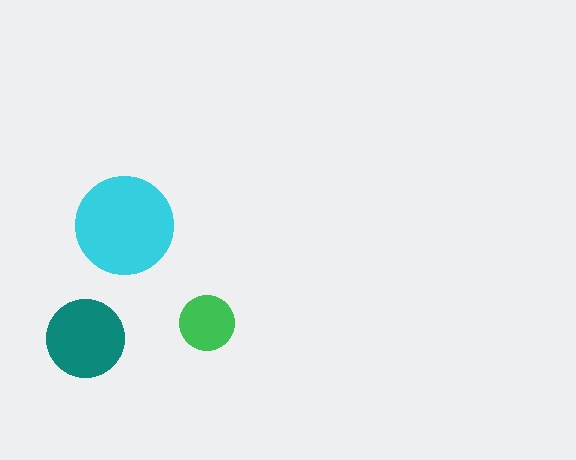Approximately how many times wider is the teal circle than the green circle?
About 1.5 times wider.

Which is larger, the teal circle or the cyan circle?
The cyan one.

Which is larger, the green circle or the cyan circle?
The cyan one.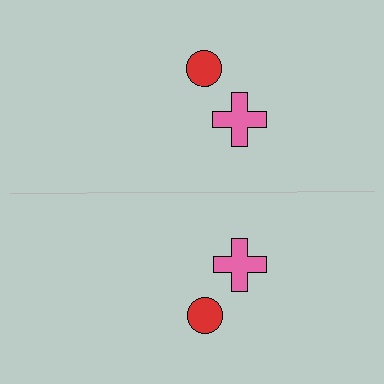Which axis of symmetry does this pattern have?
The pattern has a horizontal axis of symmetry running through the center of the image.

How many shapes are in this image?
There are 4 shapes in this image.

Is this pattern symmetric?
Yes, this pattern has bilateral (reflection) symmetry.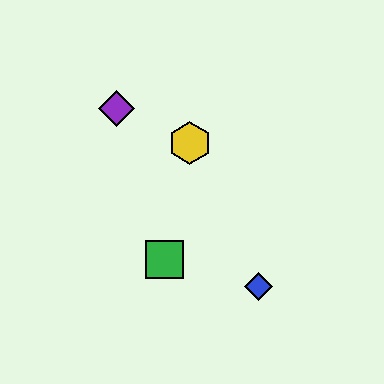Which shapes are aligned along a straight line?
The red hexagon, the yellow hexagon, the purple diamond are aligned along a straight line.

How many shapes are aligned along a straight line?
3 shapes (the red hexagon, the yellow hexagon, the purple diamond) are aligned along a straight line.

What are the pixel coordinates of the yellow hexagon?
The yellow hexagon is at (190, 143).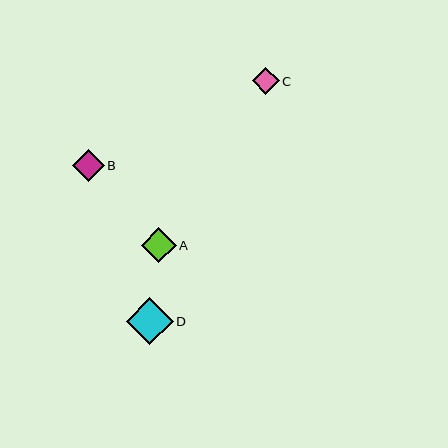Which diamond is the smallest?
Diamond C is the smallest with a size of approximately 27 pixels.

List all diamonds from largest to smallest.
From largest to smallest: D, A, B, C.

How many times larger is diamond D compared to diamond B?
Diamond D is approximately 1.4 times the size of diamond B.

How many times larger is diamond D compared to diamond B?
Diamond D is approximately 1.4 times the size of diamond B.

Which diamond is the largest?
Diamond D is the largest with a size of approximately 47 pixels.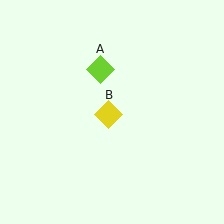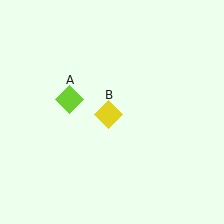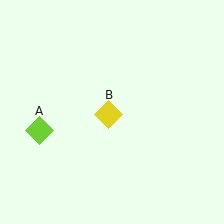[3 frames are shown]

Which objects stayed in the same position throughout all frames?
Yellow diamond (object B) remained stationary.